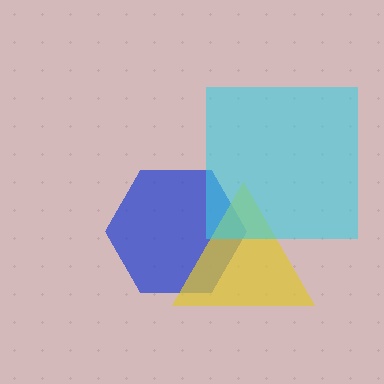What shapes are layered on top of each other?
The layered shapes are: a blue hexagon, a yellow triangle, a cyan square.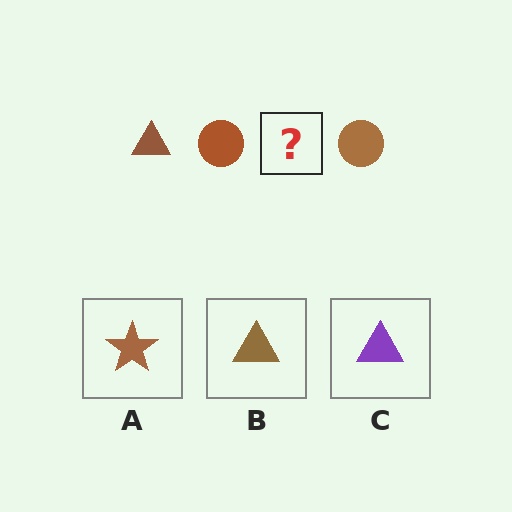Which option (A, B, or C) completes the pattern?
B.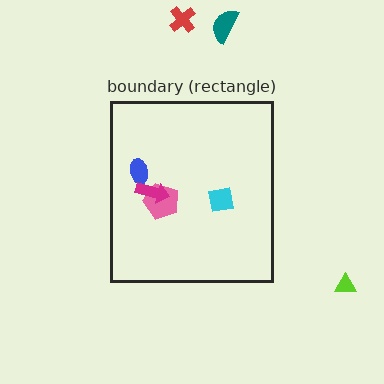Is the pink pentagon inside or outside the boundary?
Inside.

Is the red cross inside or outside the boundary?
Outside.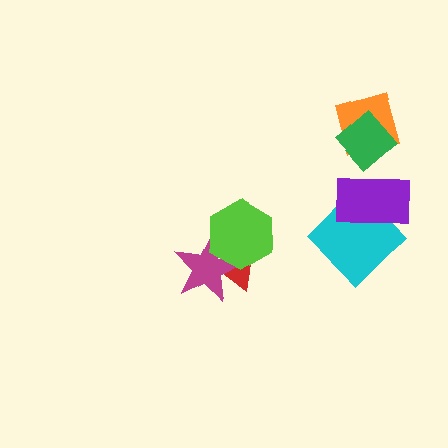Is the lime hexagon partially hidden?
No, no other shape covers it.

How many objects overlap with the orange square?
1 object overlaps with the orange square.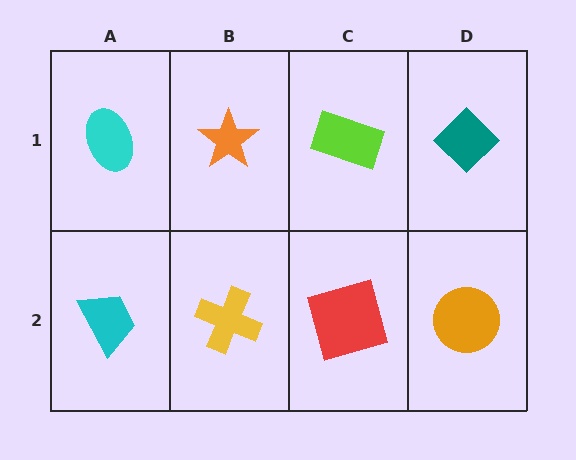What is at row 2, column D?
An orange circle.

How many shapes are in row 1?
4 shapes.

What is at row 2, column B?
A yellow cross.